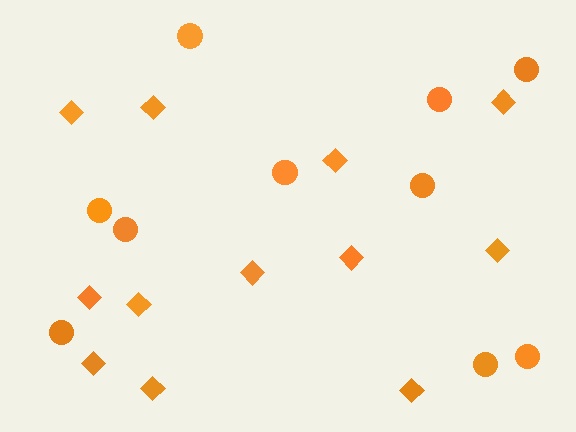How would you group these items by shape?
There are 2 groups: one group of circles (10) and one group of diamonds (12).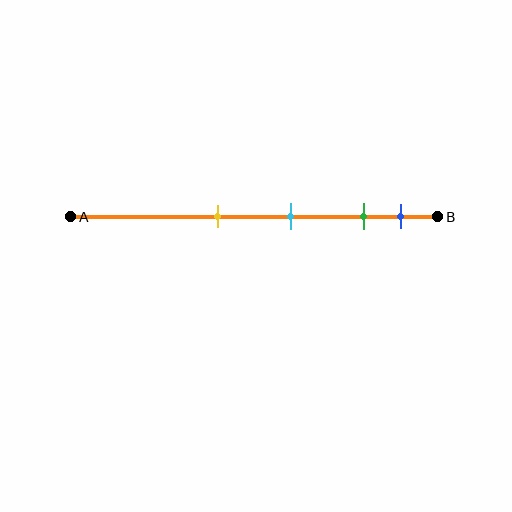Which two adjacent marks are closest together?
The green and blue marks are the closest adjacent pair.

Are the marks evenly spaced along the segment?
No, the marks are not evenly spaced.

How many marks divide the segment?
There are 4 marks dividing the segment.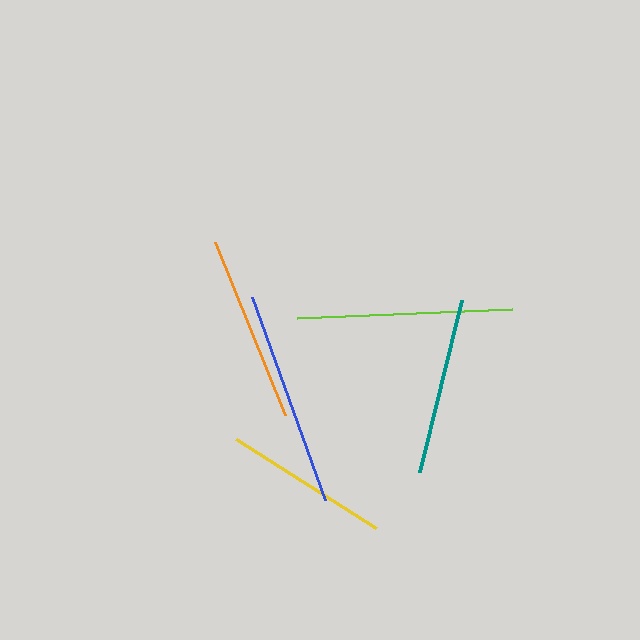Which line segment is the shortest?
The yellow line is the shortest at approximately 166 pixels.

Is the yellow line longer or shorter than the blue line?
The blue line is longer than the yellow line.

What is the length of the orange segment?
The orange segment is approximately 186 pixels long.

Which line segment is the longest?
The blue line is the longest at approximately 216 pixels.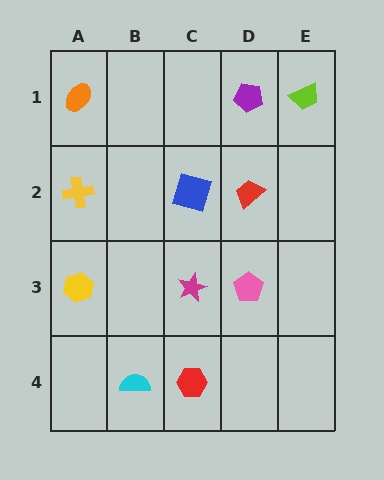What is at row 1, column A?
An orange ellipse.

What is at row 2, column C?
A blue square.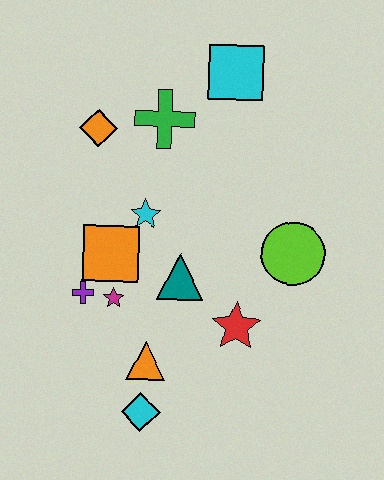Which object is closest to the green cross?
The orange diamond is closest to the green cross.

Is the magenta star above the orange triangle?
Yes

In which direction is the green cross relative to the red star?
The green cross is above the red star.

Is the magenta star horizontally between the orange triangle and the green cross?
No